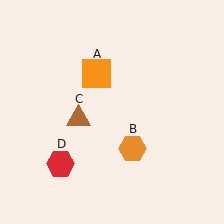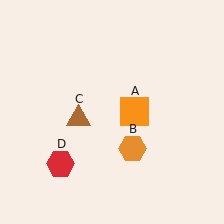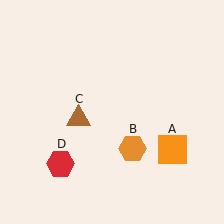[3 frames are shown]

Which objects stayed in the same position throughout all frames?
Orange hexagon (object B) and brown triangle (object C) and red hexagon (object D) remained stationary.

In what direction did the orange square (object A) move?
The orange square (object A) moved down and to the right.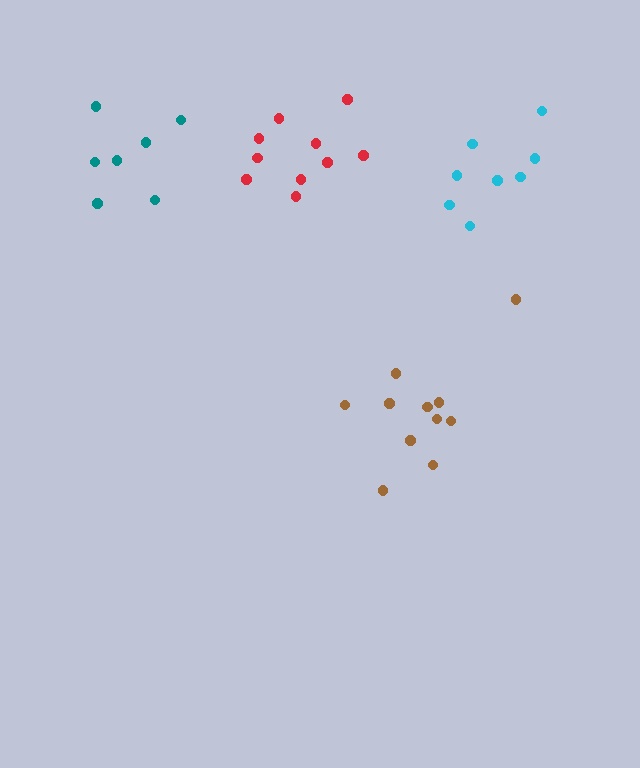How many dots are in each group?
Group 1: 11 dots, Group 2: 7 dots, Group 3: 8 dots, Group 4: 10 dots (36 total).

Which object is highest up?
The red cluster is topmost.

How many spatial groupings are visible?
There are 4 spatial groupings.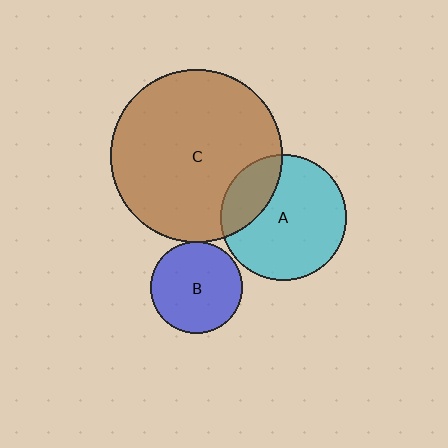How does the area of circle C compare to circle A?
Approximately 1.9 times.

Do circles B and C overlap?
Yes.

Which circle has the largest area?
Circle C (brown).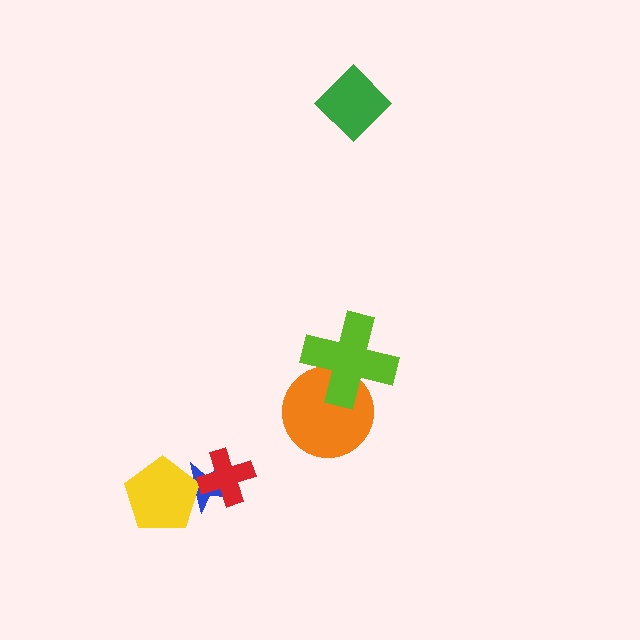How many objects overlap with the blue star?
2 objects overlap with the blue star.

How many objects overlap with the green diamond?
0 objects overlap with the green diamond.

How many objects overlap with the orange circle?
1 object overlaps with the orange circle.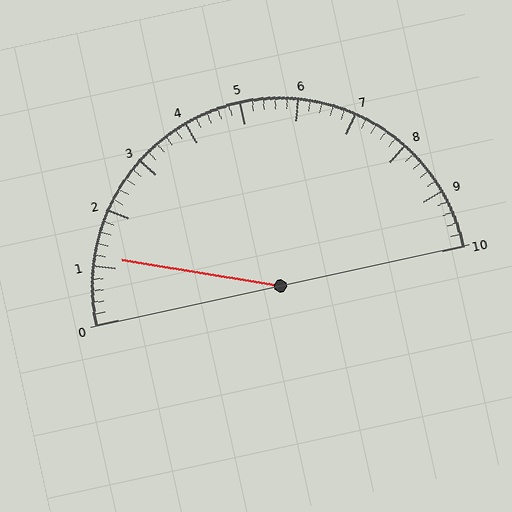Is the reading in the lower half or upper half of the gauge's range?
The reading is in the lower half of the range (0 to 10).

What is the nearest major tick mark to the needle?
The nearest major tick mark is 1.